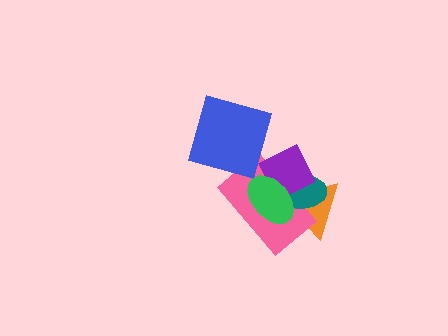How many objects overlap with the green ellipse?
4 objects overlap with the green ellipse.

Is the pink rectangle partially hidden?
Yes, it is partially covered by another shape.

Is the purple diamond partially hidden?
Yes, it is partially covered by another shape.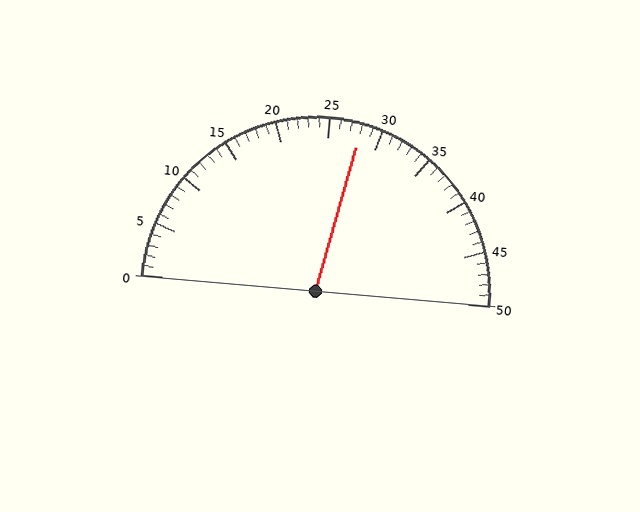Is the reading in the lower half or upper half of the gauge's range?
The reading is in the upper half of the range (0 to 50).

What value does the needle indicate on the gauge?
The needle indicates approximately 28.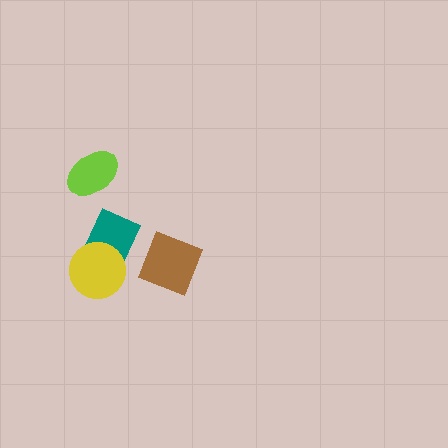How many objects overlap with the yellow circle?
1 object overlaps with the yellow circle.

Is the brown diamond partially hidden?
No, no other shape covers it.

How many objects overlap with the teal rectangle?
1 object overlaps with the teal rectangle.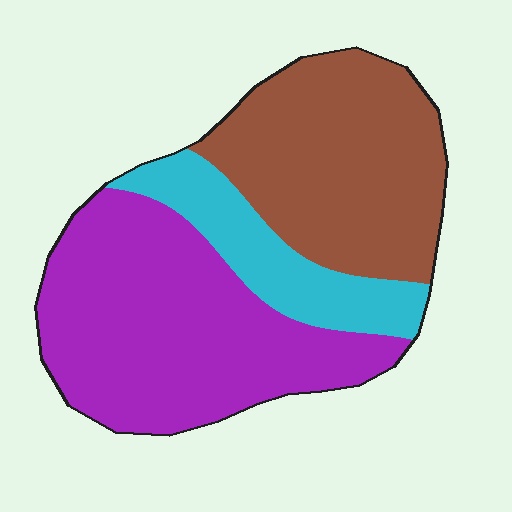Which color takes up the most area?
Purple, at roughly 45%.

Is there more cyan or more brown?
Brown.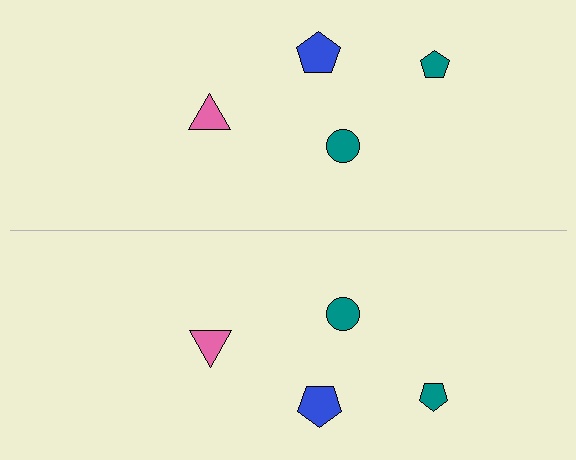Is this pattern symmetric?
Yes, this pattern has bilateral (reflection) symmetry.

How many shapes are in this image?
There are 8 shapes in this image.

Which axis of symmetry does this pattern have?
The pattern has a horizontal axis of symmetry running through the center of the image.